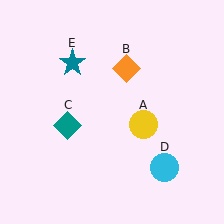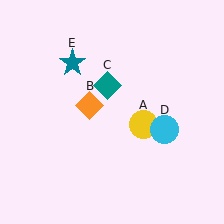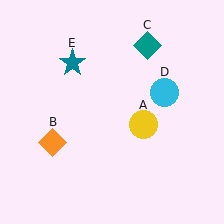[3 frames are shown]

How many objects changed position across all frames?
3 objects changed position: orange diamond (object B), teal diamond (object C), cyan circle (object D).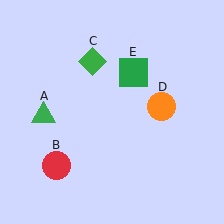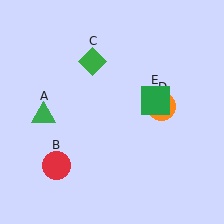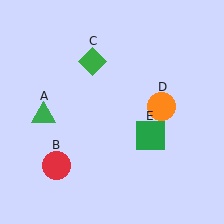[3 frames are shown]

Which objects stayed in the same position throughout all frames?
Green triangle (object A) and red circle (object B) and green diamond (object C) and orange circle (object D) remained stationary.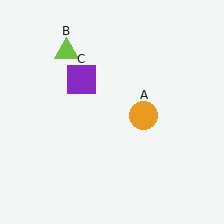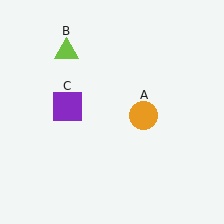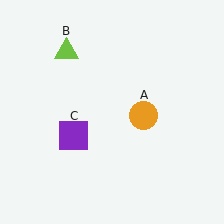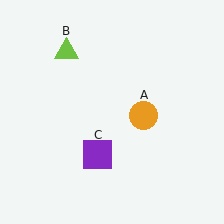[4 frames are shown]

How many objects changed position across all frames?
1 object changed position: purple square (object C).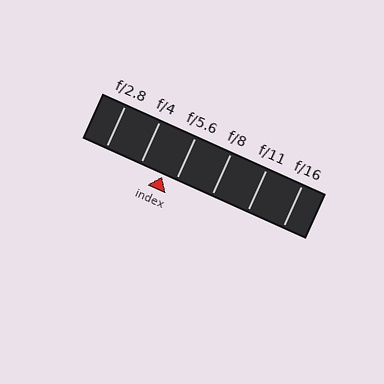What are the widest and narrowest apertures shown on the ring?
The widest aperture shown is f/2.8 and the narrowest is f/16.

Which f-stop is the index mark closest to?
The index mark is closest to f/5.6.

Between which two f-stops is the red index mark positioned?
The index mark is between f/4 and f/5.6.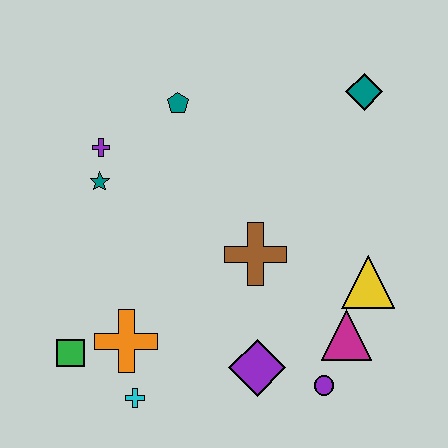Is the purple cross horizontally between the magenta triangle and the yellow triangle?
No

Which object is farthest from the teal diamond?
The green square is farthest from the teal diamond.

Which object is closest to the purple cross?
The teal star is closest to the purple cross.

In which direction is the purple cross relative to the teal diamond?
The purple cross is to the left of the teal diamond.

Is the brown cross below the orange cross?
No